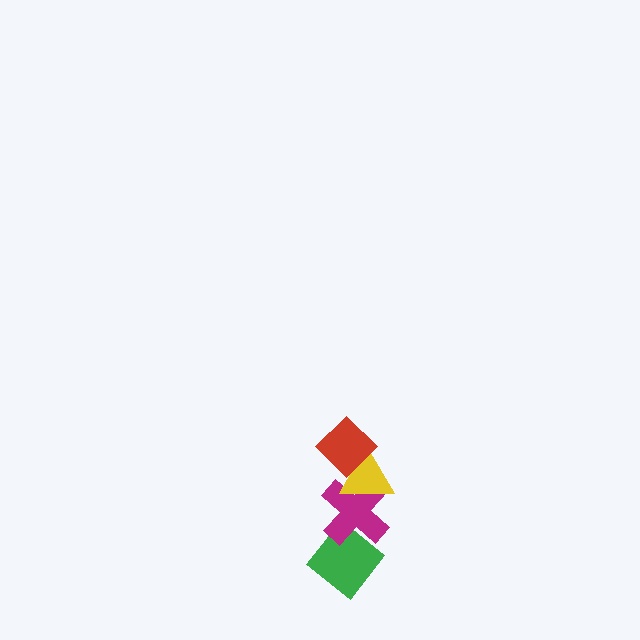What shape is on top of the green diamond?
The magenta cross is on top of the green diamond.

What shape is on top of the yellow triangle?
The red diamond is on top of the yellow triangle.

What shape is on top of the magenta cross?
The yellow triangle is on top of the magenta cross.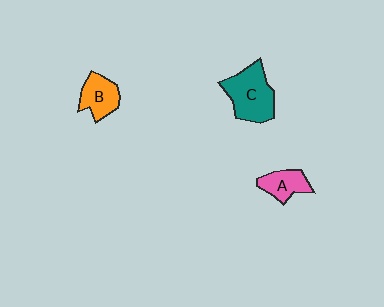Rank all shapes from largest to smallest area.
From largest to smallest: C (teal), B (orange), A (pink).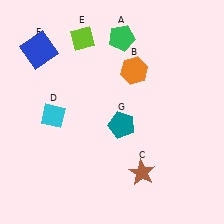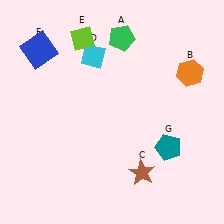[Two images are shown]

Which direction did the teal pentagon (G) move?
The teal pentagon (G) moved right.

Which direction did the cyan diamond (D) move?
The cyan diamond (D) moved up.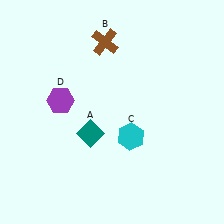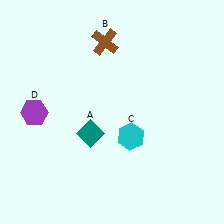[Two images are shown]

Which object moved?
The purple hexagon (D) moved left.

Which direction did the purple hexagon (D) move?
The purple hexagon (D) moved left.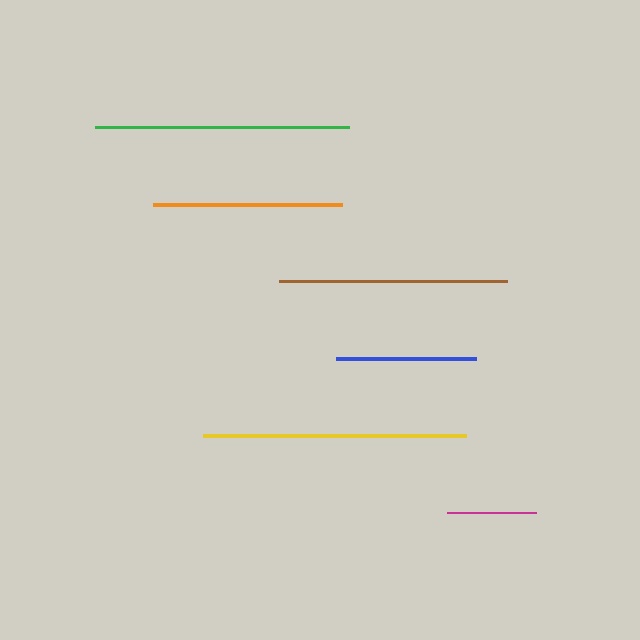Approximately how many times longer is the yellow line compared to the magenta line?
The yellow line is approximately 3.0 times the length of the magenta line.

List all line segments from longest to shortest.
From longest to shortest: yellow, green, brown, orange, blue, magenta.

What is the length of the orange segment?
The orange segment is approximately 189 pixels long.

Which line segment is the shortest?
The magenta line is the shortest at approximately 89 pixels.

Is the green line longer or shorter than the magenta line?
The green line is longer than the magenta line.